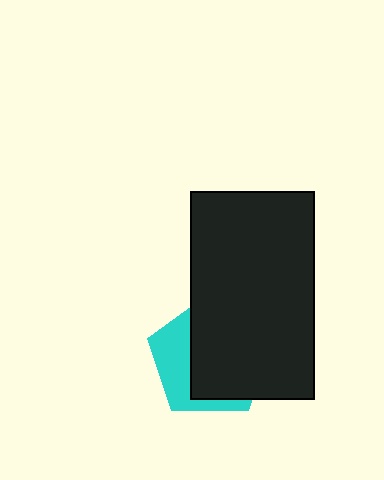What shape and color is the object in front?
The object in front is a black rectangle.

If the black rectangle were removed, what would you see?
You would see the complete cyan pentagon.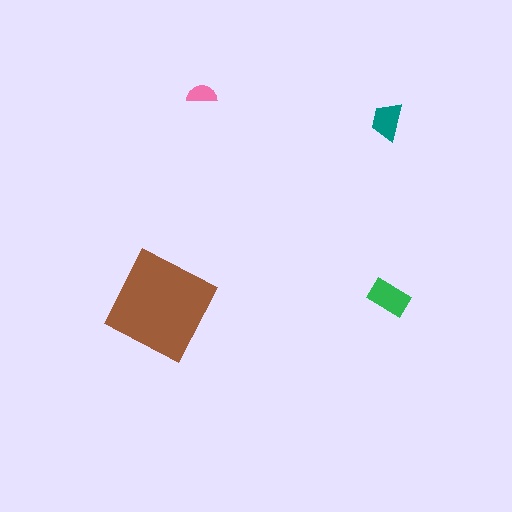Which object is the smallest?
The pink semicircle.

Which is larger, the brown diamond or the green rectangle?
The brown diamond.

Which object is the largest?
The brown diamond.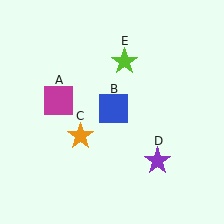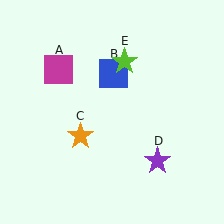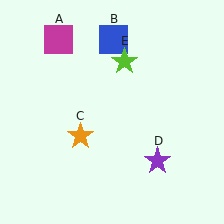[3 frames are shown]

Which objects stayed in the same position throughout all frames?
Orange star (object C) and purple star (object D) and lime star (object E) remained stationary.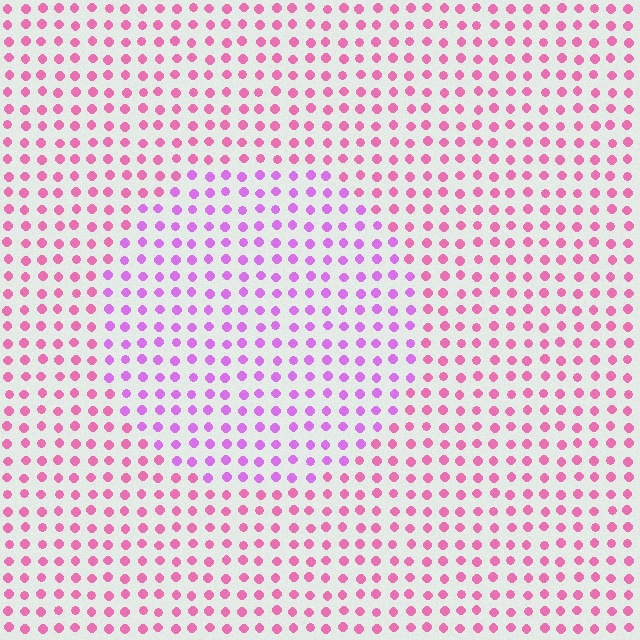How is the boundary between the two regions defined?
The boundary is defined purely by a slight shift in hue (about 36 degrees). Spacing, size, and orientation are identical on both sides.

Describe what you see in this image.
The image is filled with small pink elements in a uniform arrangement. A circle-shaped region is visible where the elements are tinted to a slightly different hue, forming a subtle color boundary.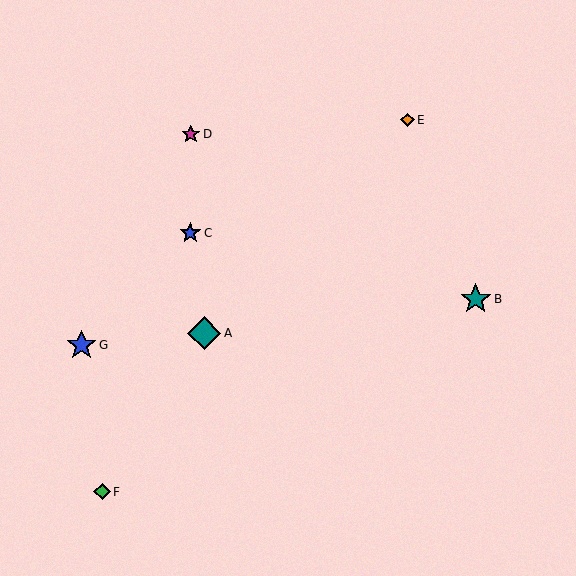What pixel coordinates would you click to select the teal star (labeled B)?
Click at (476, 299) to select the teal star B.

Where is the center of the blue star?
The center of the blue star is at (190, 233).